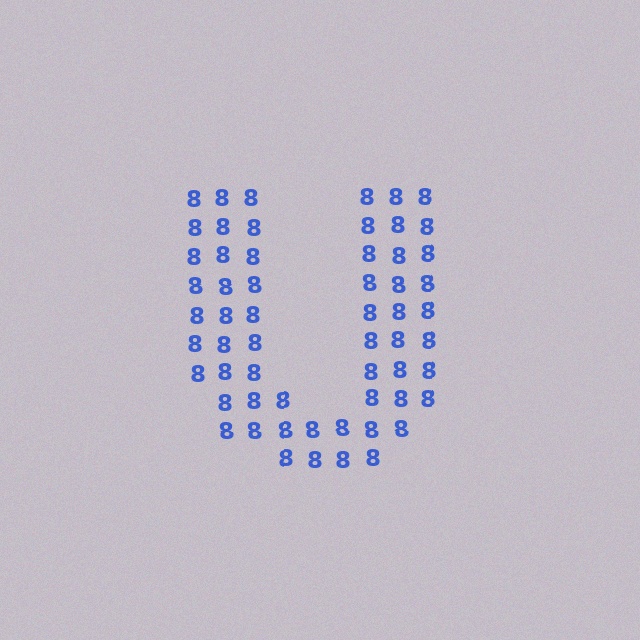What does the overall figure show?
The overall figure shows the letter U.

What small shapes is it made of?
It is made of small digit 8's.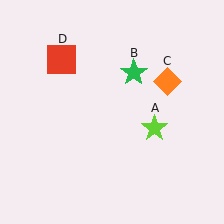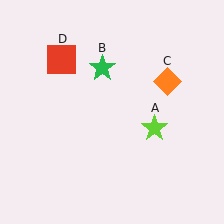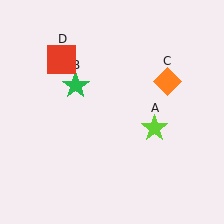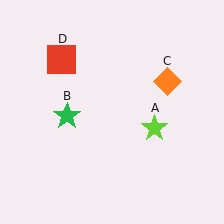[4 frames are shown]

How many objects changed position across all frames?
1 object changed position: green star (object B).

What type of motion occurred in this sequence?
The green star (object B) rotated counterclockwise around the center of the scene.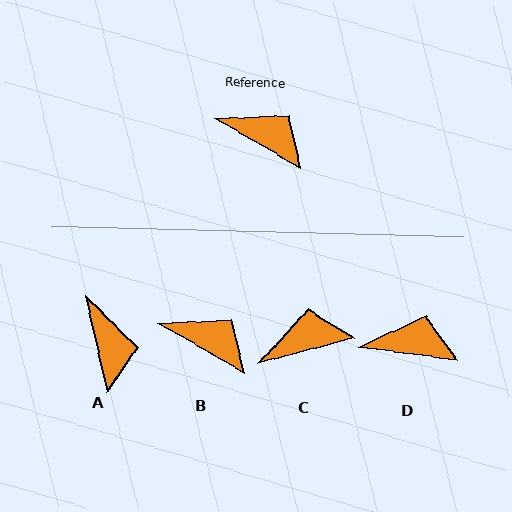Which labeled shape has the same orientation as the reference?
B.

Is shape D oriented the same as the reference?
No, it is off by about 22 degrees.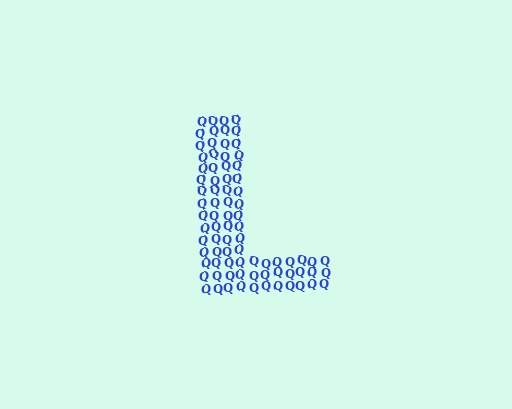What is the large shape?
The large shape is the letter L.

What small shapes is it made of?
It is made of small letter Q's.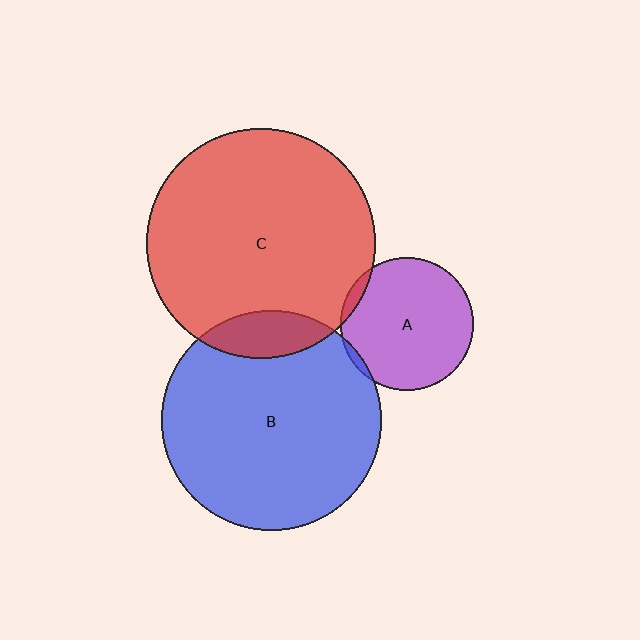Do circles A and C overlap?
Yes.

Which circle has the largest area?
Circle C (red).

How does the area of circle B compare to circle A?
Approximately 2.7 times.